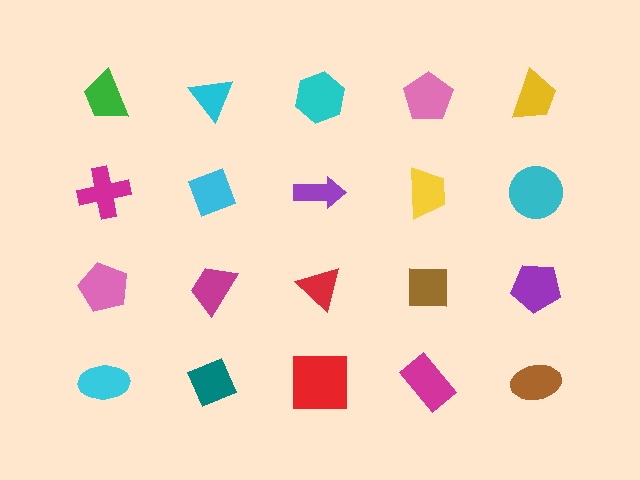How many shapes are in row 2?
5 shapes.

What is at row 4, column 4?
A magenta rectangle.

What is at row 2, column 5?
A cyan circle.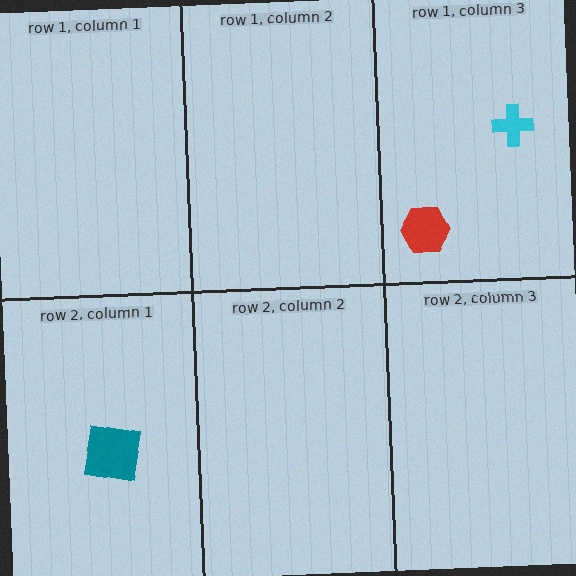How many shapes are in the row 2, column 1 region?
1.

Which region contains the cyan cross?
The row 1, column 3 region.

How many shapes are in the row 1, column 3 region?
2.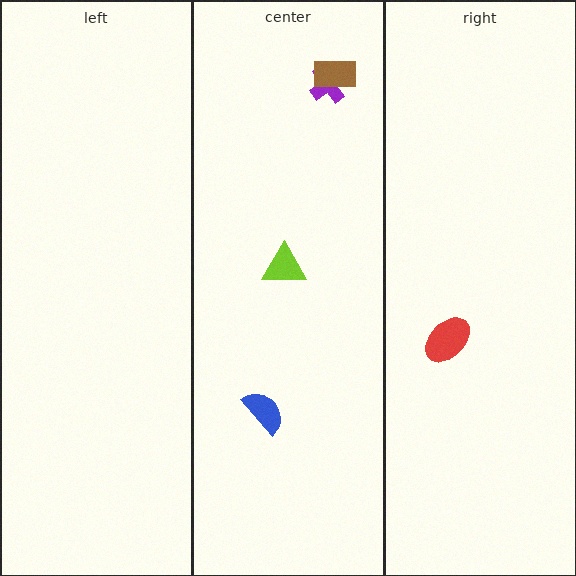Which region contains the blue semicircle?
The center region.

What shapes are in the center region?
The lime triangle, the blue semicircle, the purple cross, the brown rectangle.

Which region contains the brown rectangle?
The center region.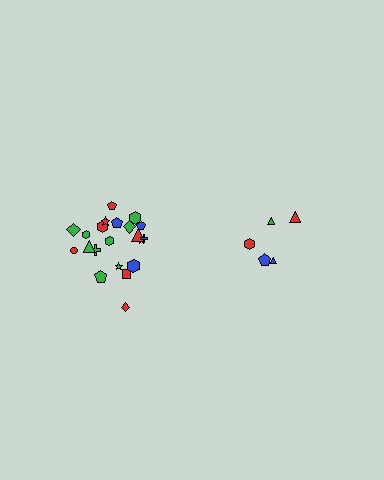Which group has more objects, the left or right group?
The left group.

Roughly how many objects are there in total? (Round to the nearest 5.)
Roughly 25 objects in total.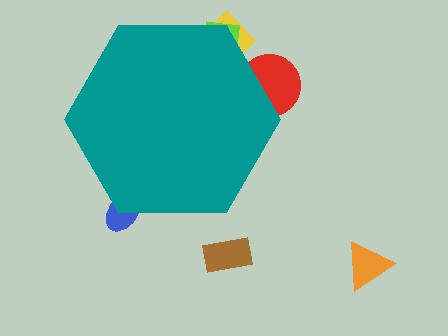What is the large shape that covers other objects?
A teal hexagon.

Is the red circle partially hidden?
Yes, the red circle is partially hidden behind the teal hexagon.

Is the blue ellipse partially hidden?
Yes, the blue ellipse is partially hidden behind the teal hexagon.